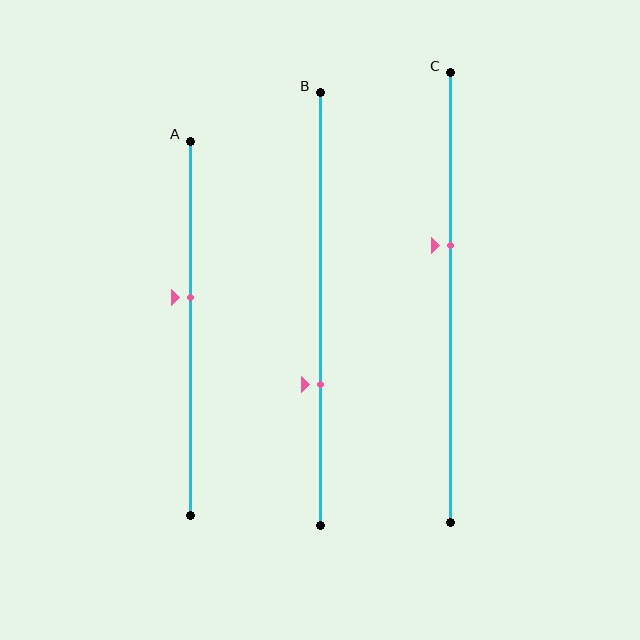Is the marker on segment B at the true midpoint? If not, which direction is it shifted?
No, the marker on segment B is shifted downward by about 17% of the segment length.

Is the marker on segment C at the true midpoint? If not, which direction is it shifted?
No, the marker on segment C is shifted upward by about 12% of the segment length.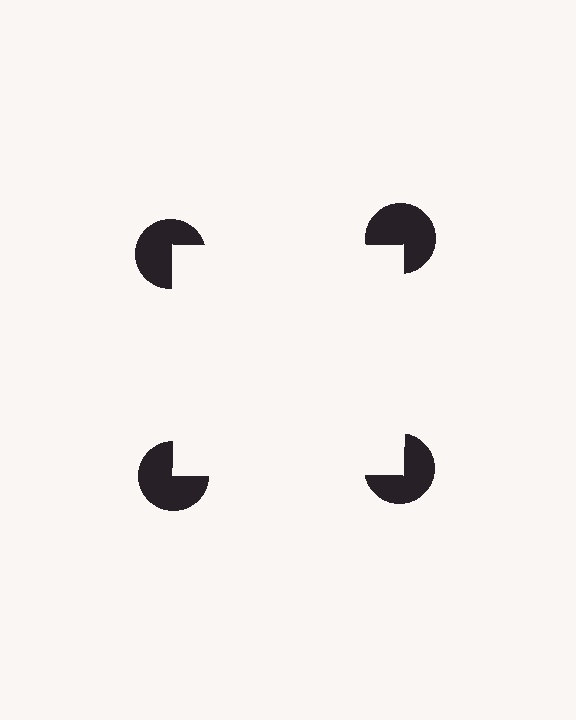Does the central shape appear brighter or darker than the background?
It typically appears slightly brighter than the background, even though no actual brightness change is drawn.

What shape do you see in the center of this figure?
An illusory square — its edges are inferred from the aligned wedge cuts in the pac-man discs, not physically drawn.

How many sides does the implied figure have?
4 sides.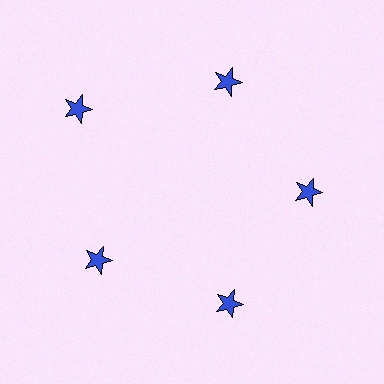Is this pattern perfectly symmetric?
No. The 5 blue stars are arranged in a ring, but one element near the 10 o'clock position is pushed outward from the center, breaking the 5-fold rotational symmetry.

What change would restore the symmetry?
The symmetry would be restored by moving it inward, back onto the ring so that all 5 stars sit at equal angles and equal distance from the center.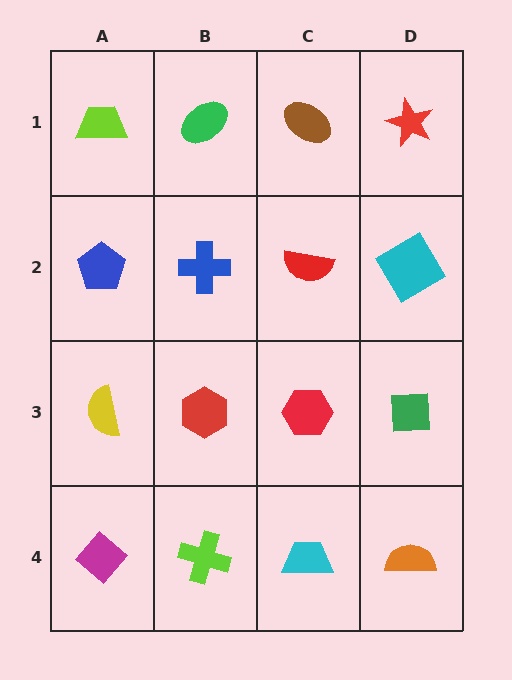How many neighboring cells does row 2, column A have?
3.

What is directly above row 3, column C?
A red semicircle.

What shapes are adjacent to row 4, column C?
A red hexagon (row 3, column C), a lime cross (row 4, column B), an orange semicircle (row 4, column D).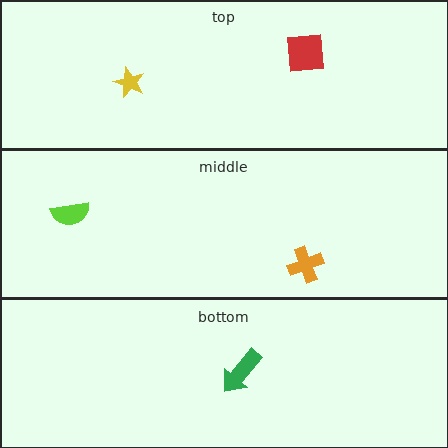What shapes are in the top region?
The red square, the yellow star.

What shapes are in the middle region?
The orange cross, the lime semicircle.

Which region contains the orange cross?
The middle region.